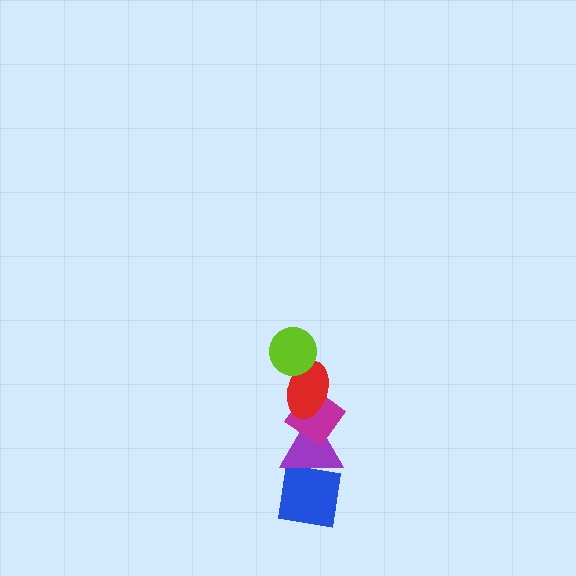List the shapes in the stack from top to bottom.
From top to bottom: the lime circle, the red ellipse, the magenta diamond, the purple triangle, the blue square.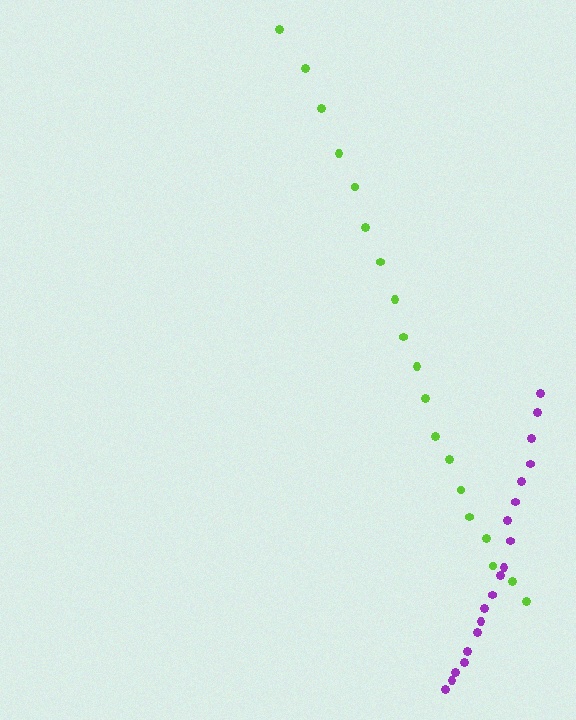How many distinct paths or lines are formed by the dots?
There are 2 distinct paths.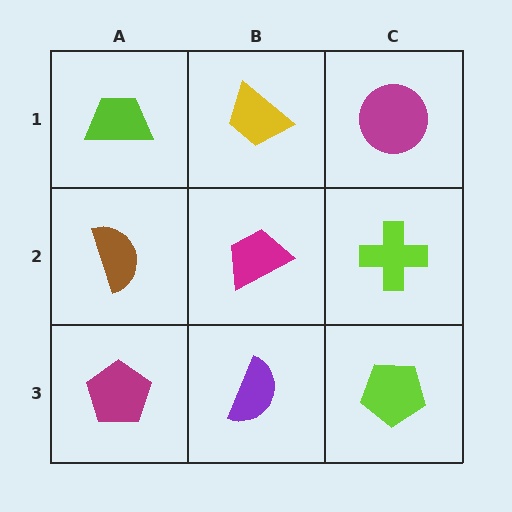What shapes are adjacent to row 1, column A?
A brown semicircle (row 2, column A), a yellow trapezoid (row 1, column B).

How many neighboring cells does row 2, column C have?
3.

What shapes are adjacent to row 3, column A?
A brown semicircle (row 2, column A), a purple semicircle (row 3, column B).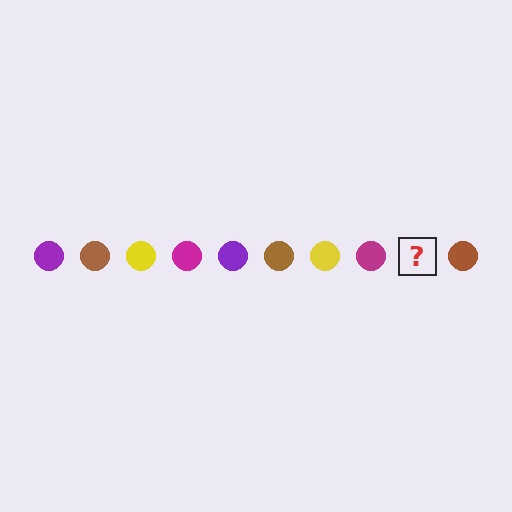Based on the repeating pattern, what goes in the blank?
The blank should be a purple circle.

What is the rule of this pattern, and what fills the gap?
The rule is that the pattern cycles through purple, brown, yellow, magenta circles. The gap should be filled with a purple circle.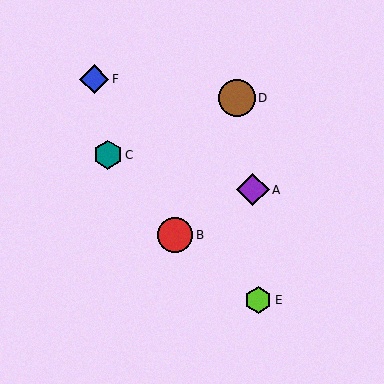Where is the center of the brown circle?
The center of the brown circle is at (237, 98).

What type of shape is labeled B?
Shape B is a red circle.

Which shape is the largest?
The brown circle (labeled D) is the largest.